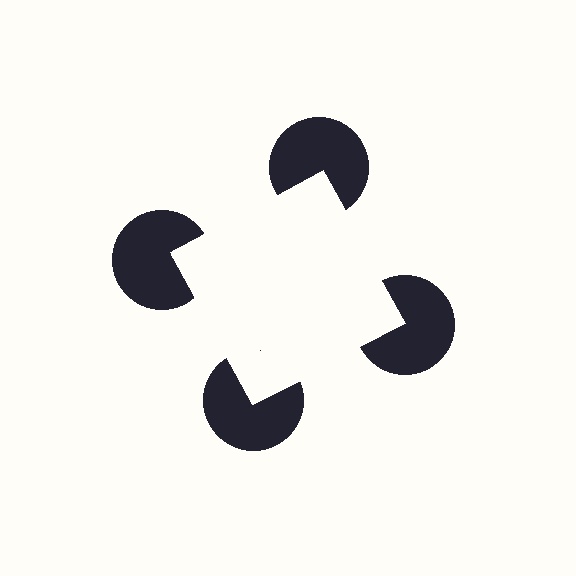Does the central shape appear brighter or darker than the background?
It typically appears slightly brighter than the background, even though no actual brightness change is drawn.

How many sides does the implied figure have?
4 sides.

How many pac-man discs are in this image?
There are 4 — one at each vertex of the illusory square.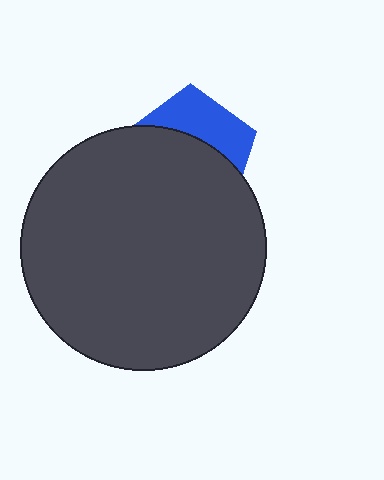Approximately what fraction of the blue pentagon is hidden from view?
Roughly 63% of the blue pentagon is hidden behind the dark gray circle.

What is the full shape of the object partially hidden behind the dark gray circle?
The partially hidden object is a blue pentagon.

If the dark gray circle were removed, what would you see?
You would see the complete blue pentagon.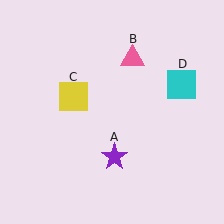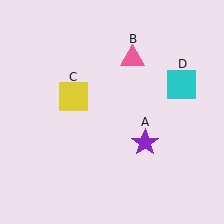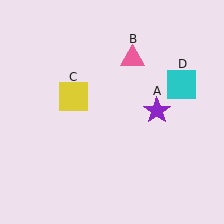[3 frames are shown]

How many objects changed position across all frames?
1 object changed position: purple star (object A).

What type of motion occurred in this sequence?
The purple star (object A) rotated counterclockwise around the center of the scene.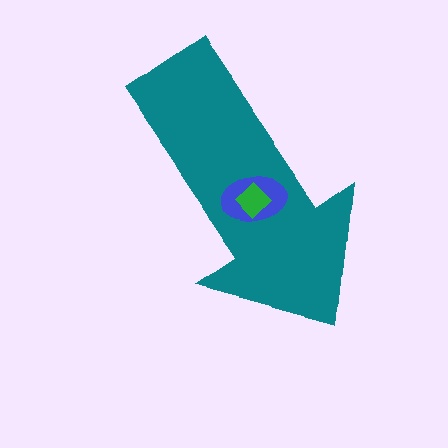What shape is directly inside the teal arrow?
The blue ellipse.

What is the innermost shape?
The green diamond.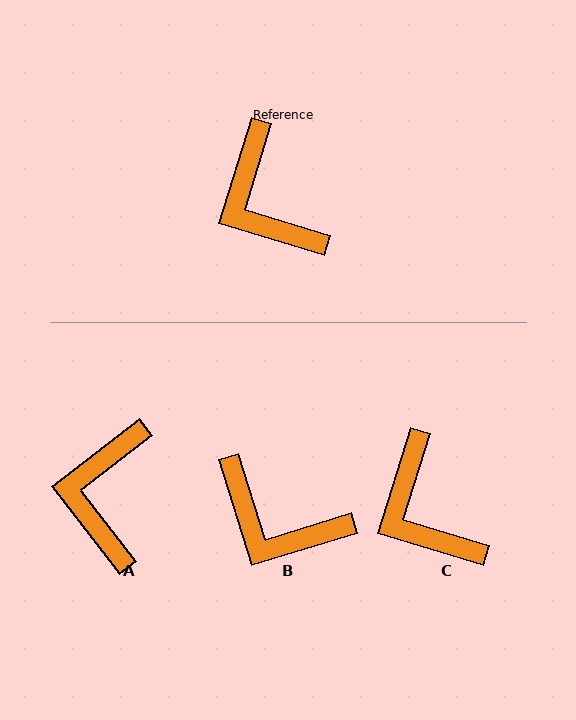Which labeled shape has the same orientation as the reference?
C.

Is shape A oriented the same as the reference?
No, it is off by about 35 degrees.